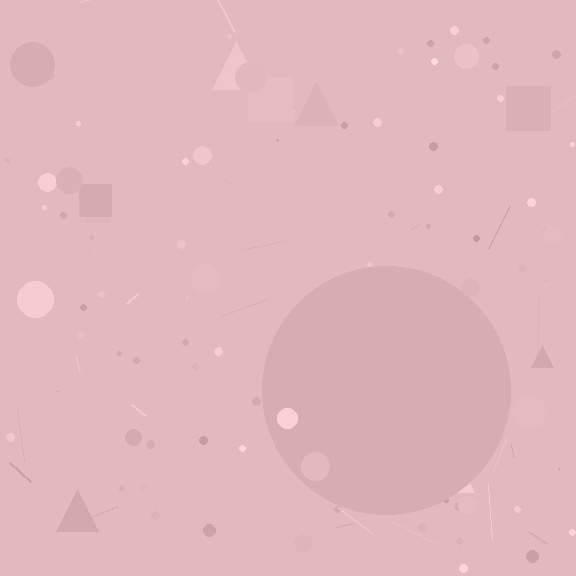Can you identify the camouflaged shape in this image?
The camouflaged shape is a circle.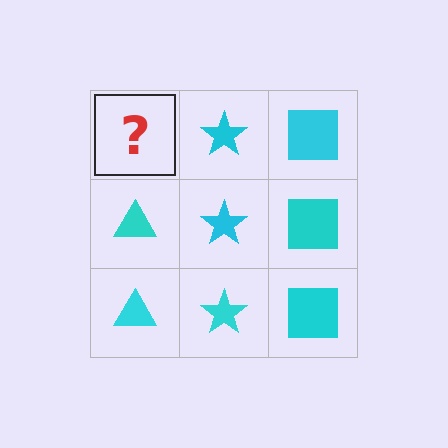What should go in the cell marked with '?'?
The missing cell should contain a cyan triangle.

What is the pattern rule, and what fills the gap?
The rule is that each column has a consistent shape. The gap should be filled with a cyan triangle.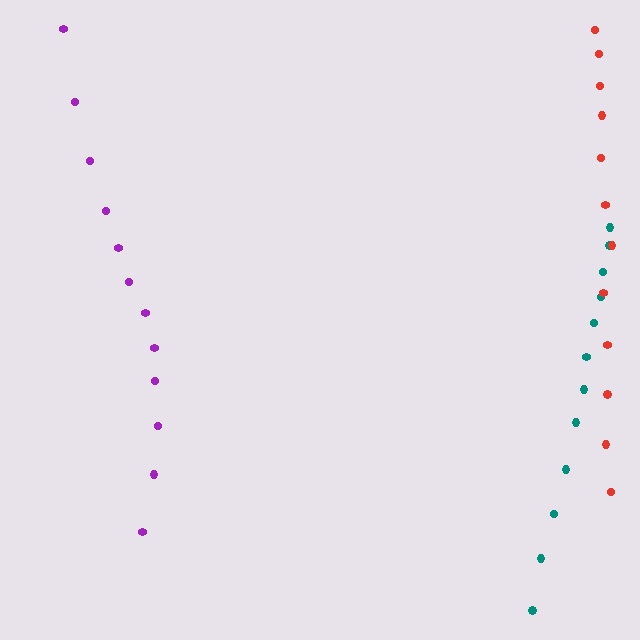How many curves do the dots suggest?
There are 3 distinct paths.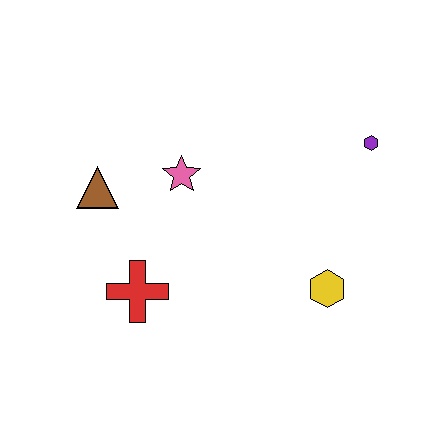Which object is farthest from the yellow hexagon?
The brown triangle is farthest from the yellow hexagon.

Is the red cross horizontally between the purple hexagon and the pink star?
No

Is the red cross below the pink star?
Yes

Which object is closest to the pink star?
The brown triangle is closest to the pink star.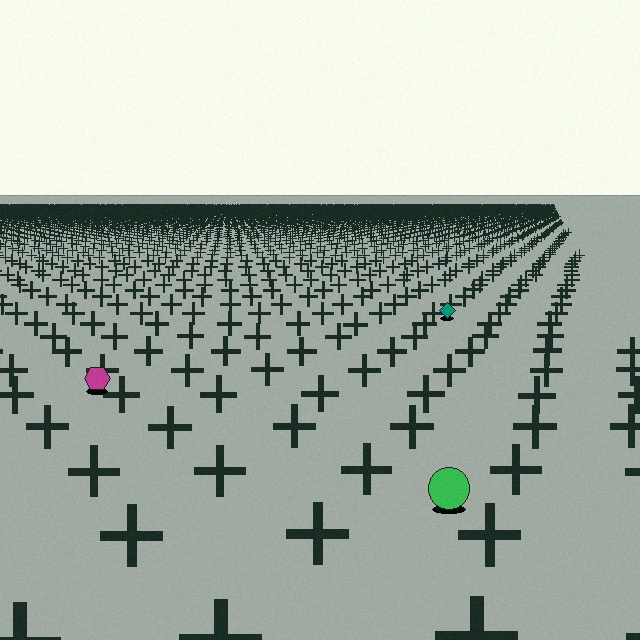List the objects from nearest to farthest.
From nearest to farthest: the green circle, the magenta hexagon, the teal diamond.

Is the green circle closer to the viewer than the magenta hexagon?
Yes. The green circle is closer — you can tell from the texture gradient: the ground texture is coarser near it.